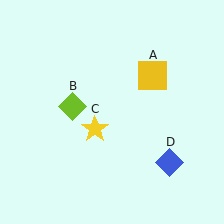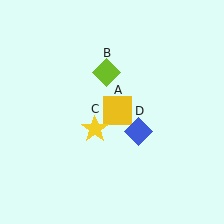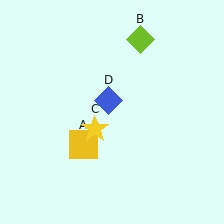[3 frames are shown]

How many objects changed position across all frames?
3 objects changed position: yellow square (object A), lime diamond (object B), blue diamond (object D).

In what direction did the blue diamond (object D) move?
The blue diamond (object D) moved up and to the left.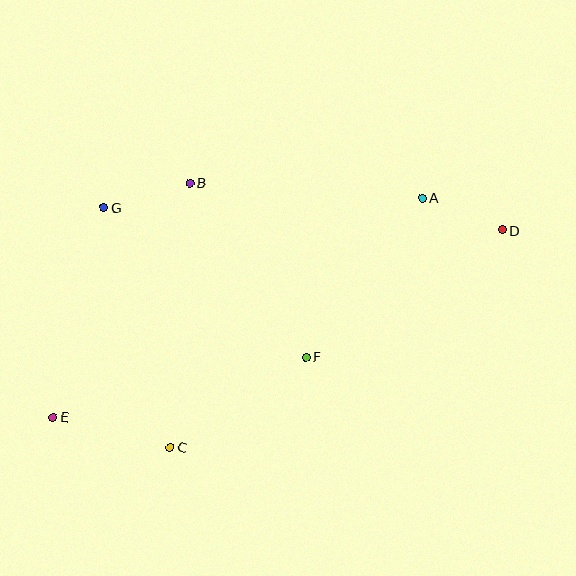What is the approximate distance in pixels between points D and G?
The distance between D and G is approximately 399 pixels.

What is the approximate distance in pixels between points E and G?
The distance between E and G is approximately 216 pixels.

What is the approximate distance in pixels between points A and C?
The distance between A and C is approximately 355 pixels.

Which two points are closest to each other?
Points A and D are closest to each other.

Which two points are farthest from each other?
Points D and E are farthest from each other.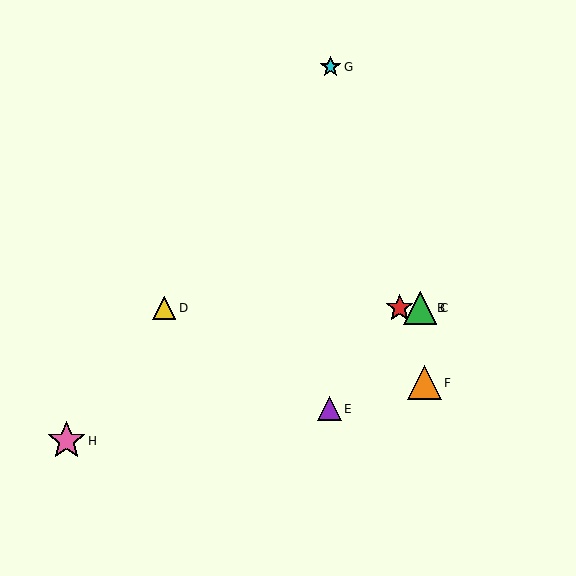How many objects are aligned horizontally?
4 objects (A, B, C, D) are aligned horizontally.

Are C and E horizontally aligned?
No, C is at y≈308 and E is at y≈409.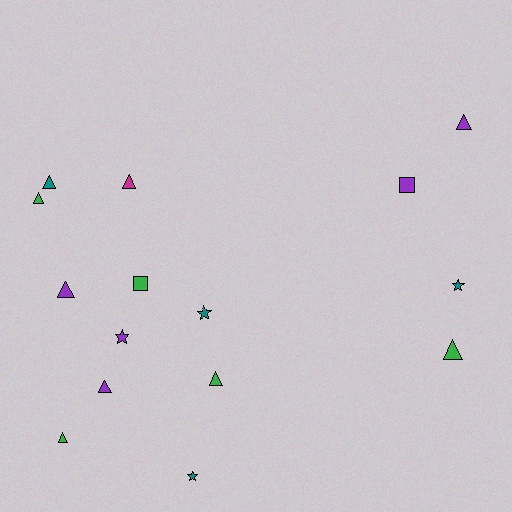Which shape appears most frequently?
Triangle, with 9 objects.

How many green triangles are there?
There are 4 green triangles.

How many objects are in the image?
There are 15 objects.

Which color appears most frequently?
Green, with 5 objects.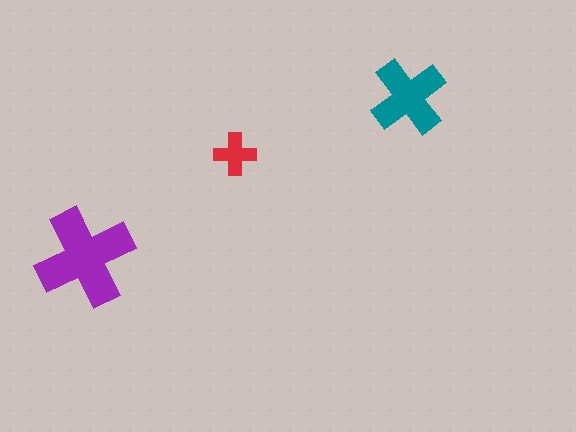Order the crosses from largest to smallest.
the purple one, the teal one, the red one.